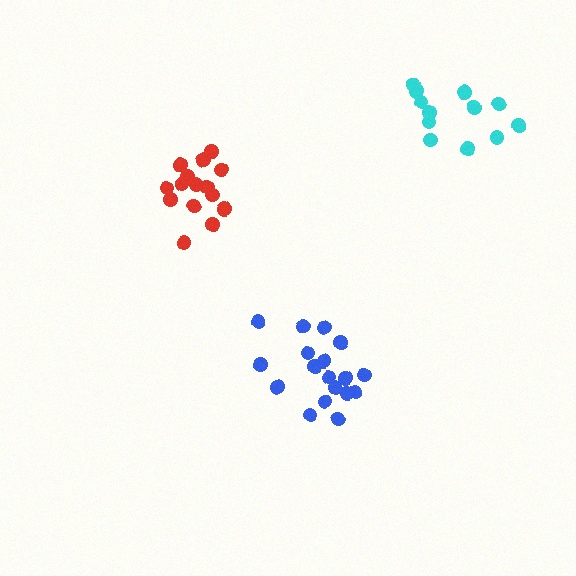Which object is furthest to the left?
The red cluster is leftmost.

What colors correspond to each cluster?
The clusters are colored: blue, cyan, red.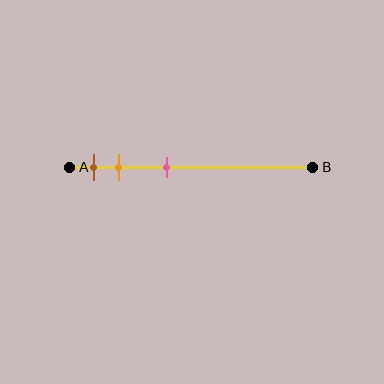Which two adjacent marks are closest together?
The brown and orange marks are the closest adjacent pair.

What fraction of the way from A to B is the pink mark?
The pink mark is approximately 40% (0.4) of the way from A to B.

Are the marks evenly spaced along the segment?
No, the marks are not evenly spaced.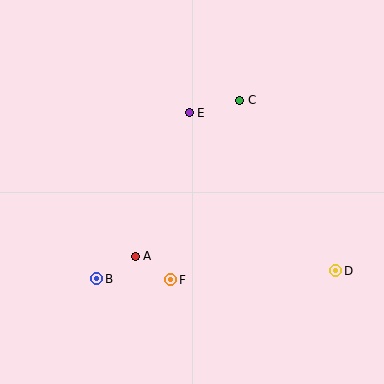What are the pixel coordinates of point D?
Point D is at (336, 271).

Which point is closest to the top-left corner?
Point E is closest to the top-left corner.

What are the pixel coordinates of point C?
Point C is at (240, 100).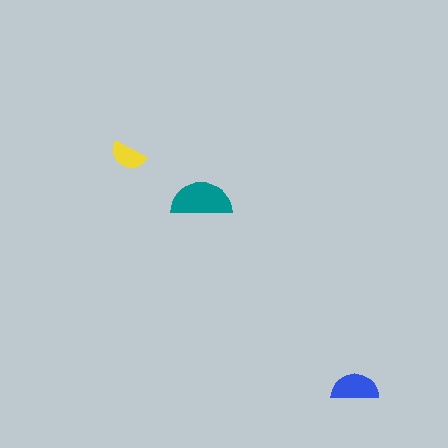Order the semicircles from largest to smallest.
the teal one, the blue one, the yellow one.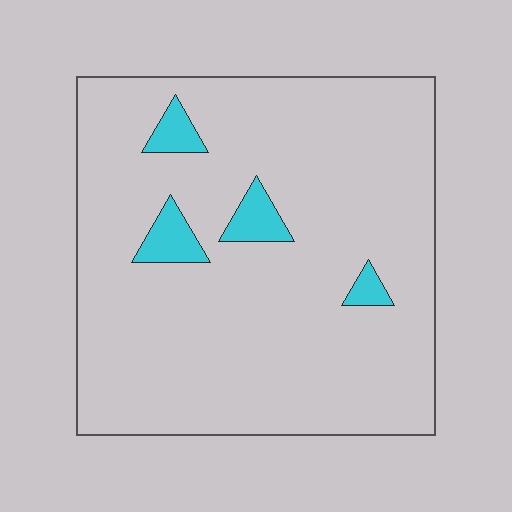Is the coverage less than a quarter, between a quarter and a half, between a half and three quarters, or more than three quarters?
Less than a quarter.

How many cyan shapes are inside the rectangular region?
4.